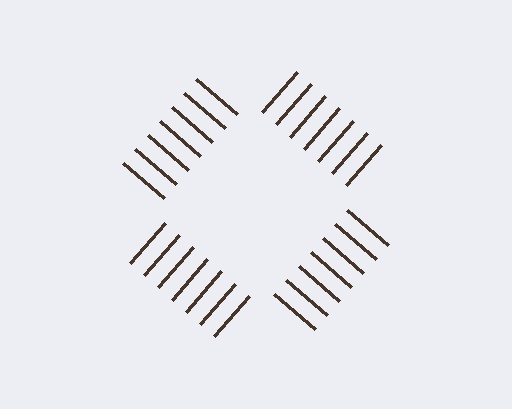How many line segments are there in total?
28 — 7 along each of the 4 edges.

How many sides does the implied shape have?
4 sides — the line-ends trace a square.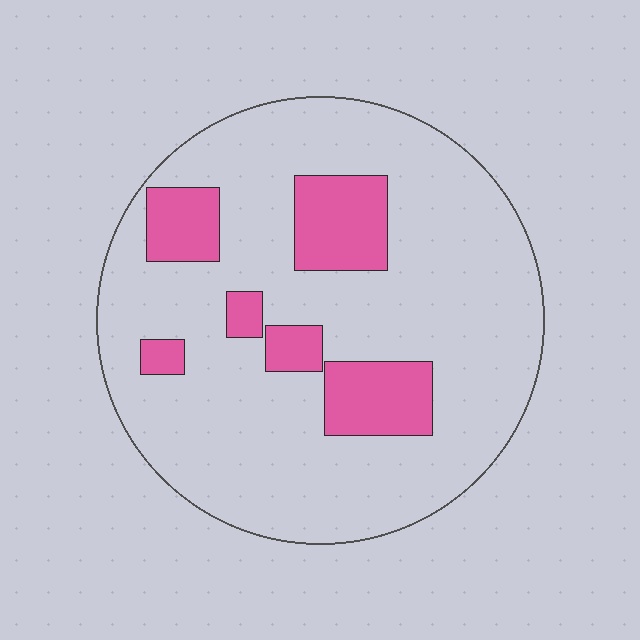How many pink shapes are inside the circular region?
6.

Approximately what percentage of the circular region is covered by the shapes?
Approximately 20%.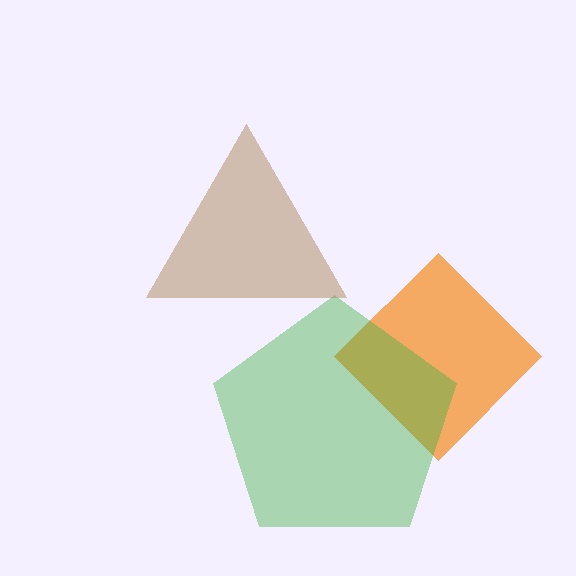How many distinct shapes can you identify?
There are 3 distinct shapes: an orange diamond, a green pentagon, a brown triangle.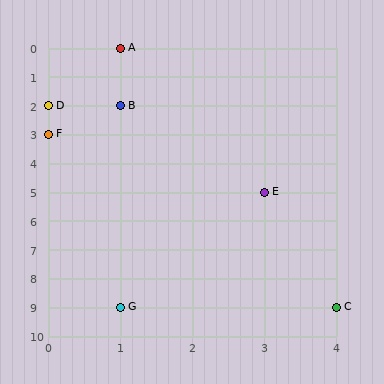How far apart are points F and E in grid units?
Points F and E are 3 columns and 2 rows apart (about 3.6 grid units diagonally).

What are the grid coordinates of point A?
Point A is at grid coordinates (1, 0).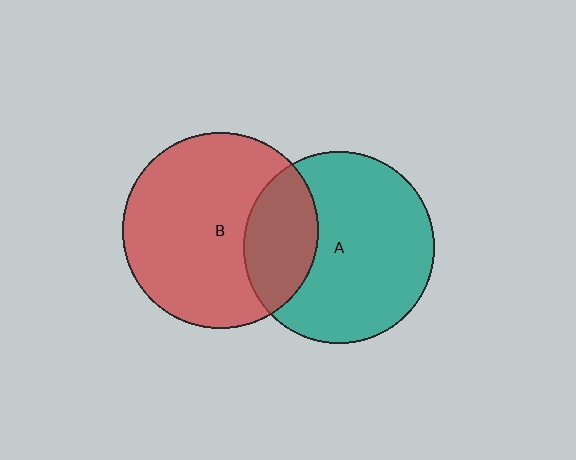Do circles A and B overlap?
Yes.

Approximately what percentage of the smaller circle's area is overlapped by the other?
Approximately 25%.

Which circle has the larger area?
Circle B (red).